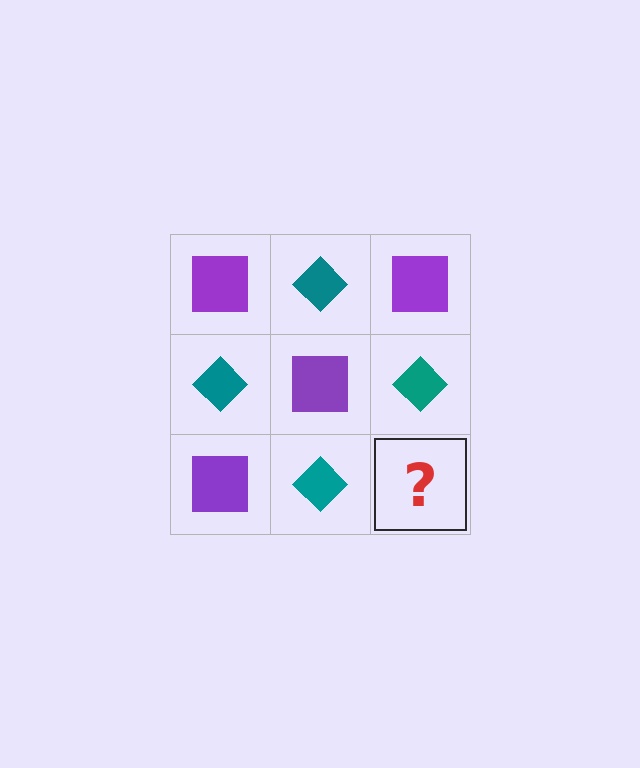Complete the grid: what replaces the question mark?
The question mark should be replaced with a purple square.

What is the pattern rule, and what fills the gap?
The rule is that it alternates purple square and teal diamond in a checkerboard pattern. The gap should be filled with a purple square.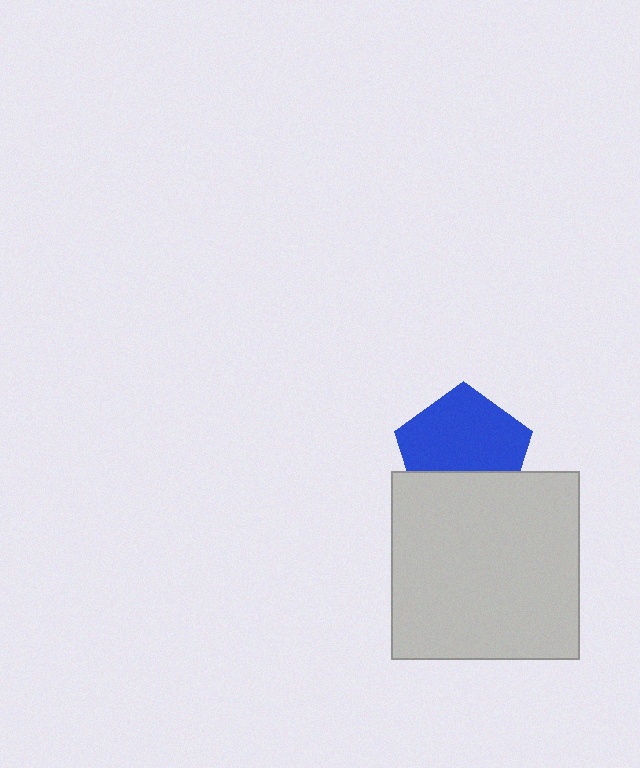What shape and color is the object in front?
The object in front is a light gray square.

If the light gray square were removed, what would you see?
You would see the complete blue pentagon.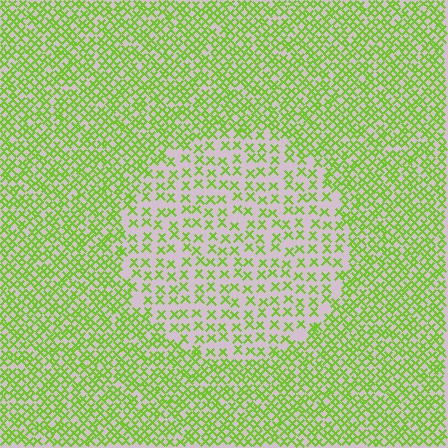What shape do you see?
I see a circle.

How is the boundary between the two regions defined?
The boundary is defined by a change in element density (approximately 2.1x ratio). All elements are the same color, size, and shape.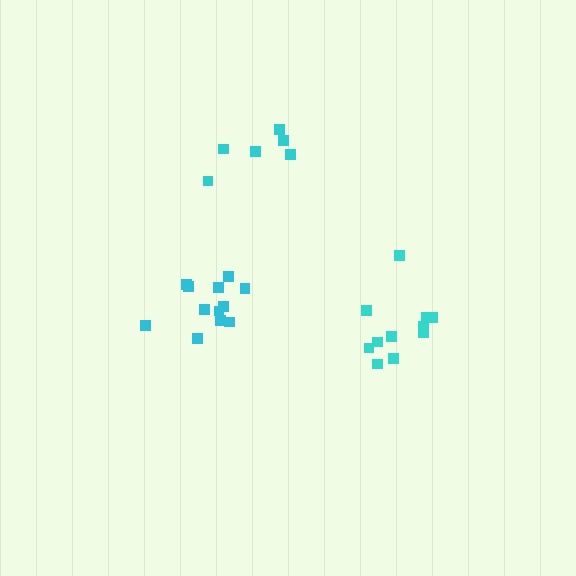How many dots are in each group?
Group 1: 6 dots, Group 2: 12 dots, Group 3: 11 dots (29 total).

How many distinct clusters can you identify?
There are 3 distinct clusters.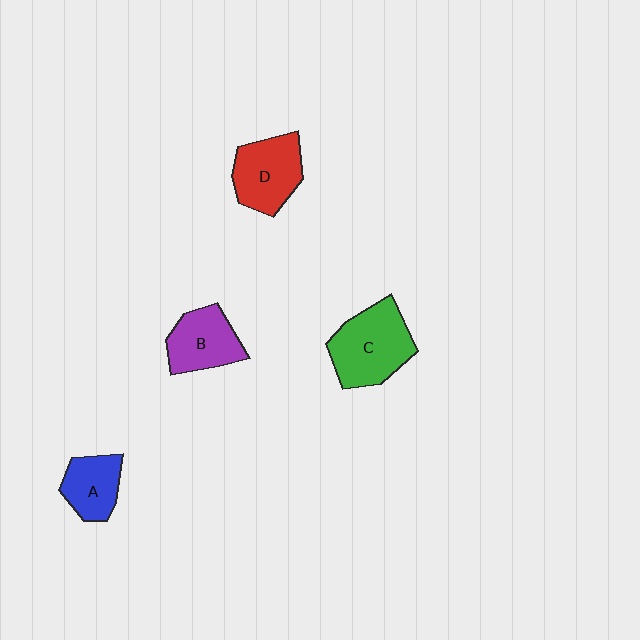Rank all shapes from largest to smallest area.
From largest to smallest: C (green), D (red), B (purple), A (blue).